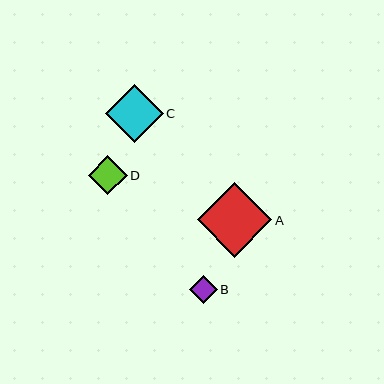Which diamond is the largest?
Diamond A is the largest with a size of approximately 75 pixels.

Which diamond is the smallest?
Diamond B is the smallest with a size of approximately 28 pixels.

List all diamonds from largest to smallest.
From largest to smallest: A, C, D, B.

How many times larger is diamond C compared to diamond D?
Diamond C is approximately 1.5 times the size of diamond D.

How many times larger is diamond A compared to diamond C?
Diamond A is approximately 1.3 times the size of diamond C.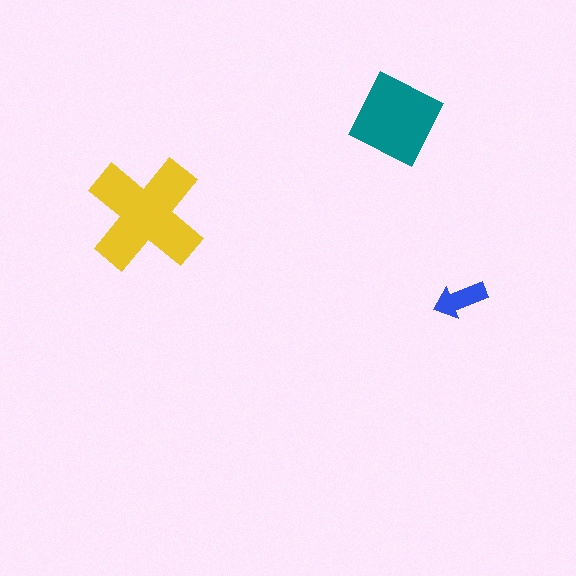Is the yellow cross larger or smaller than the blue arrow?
Larger.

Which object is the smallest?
The blue arrow.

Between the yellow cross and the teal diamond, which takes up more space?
The yellow cross.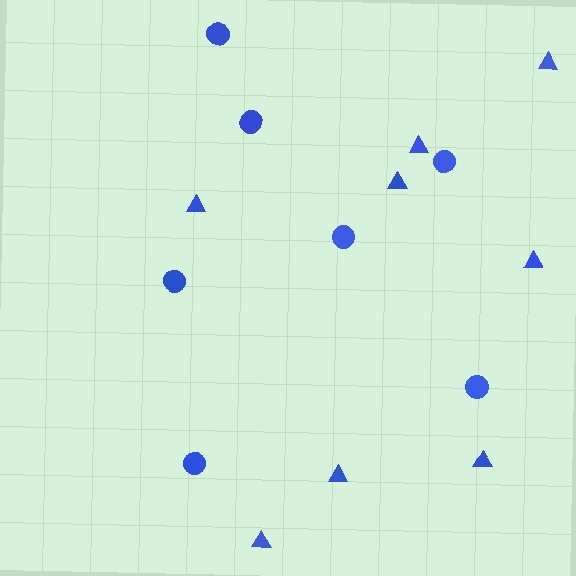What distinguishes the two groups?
There are 2 groups: one group of circles (7) and one group of triangles (8).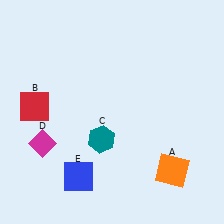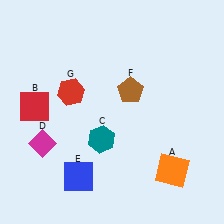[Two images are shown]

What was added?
A brown pentagon (F), a red hexagon (G) were added in Image 2.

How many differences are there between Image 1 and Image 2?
There are 2 differences between the two images.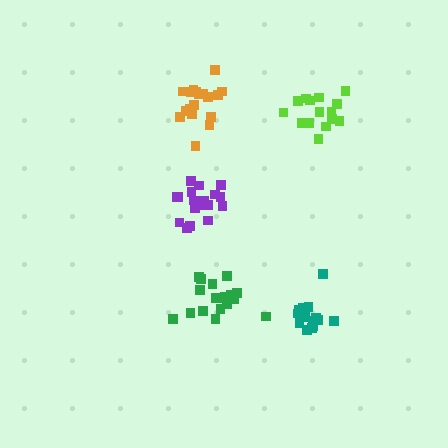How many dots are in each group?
Group 1: 16 dots, Group 2: 16 dots, Group 3: 19 dots, Group 4: 19 dots, Group 5: 19 dots (89 total).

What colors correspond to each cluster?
The clusters are colored: lime, teal, green, orange, purple.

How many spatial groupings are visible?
There are 5 spatial groupings.